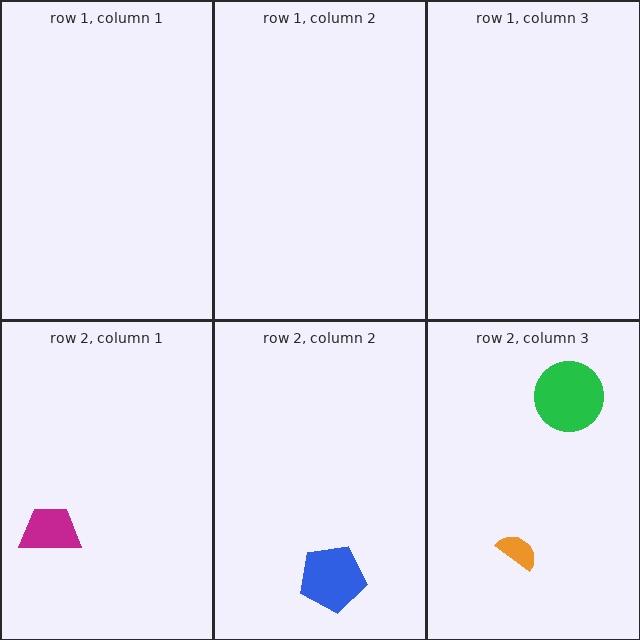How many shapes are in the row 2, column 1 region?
1.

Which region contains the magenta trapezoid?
The row 2, column 1 region.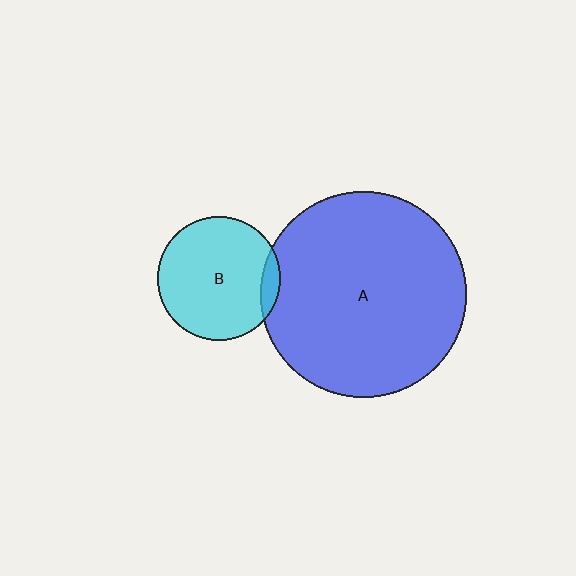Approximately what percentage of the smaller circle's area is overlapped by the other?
Approximately 10%.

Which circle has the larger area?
Circle A (blue).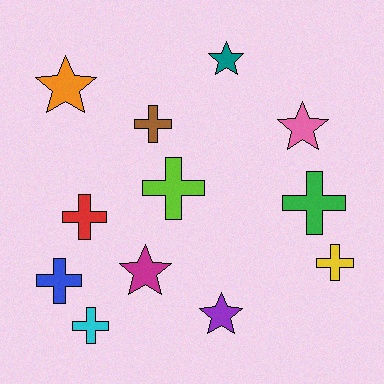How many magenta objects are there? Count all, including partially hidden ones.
There is 1 magenta object.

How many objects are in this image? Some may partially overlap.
There are 12 objects.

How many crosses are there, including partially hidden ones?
There are 7 crosses.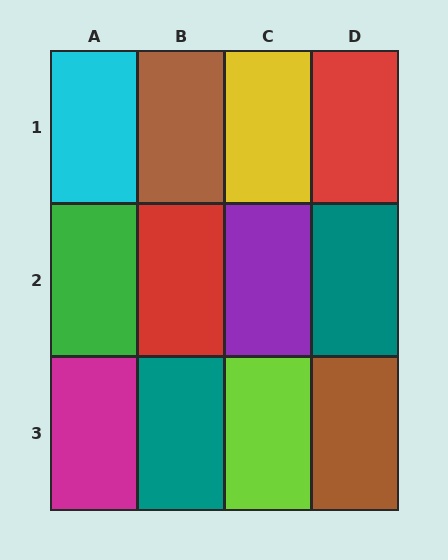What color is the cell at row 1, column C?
Yellow.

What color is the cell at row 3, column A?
Magenta.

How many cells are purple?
1 cell is purple.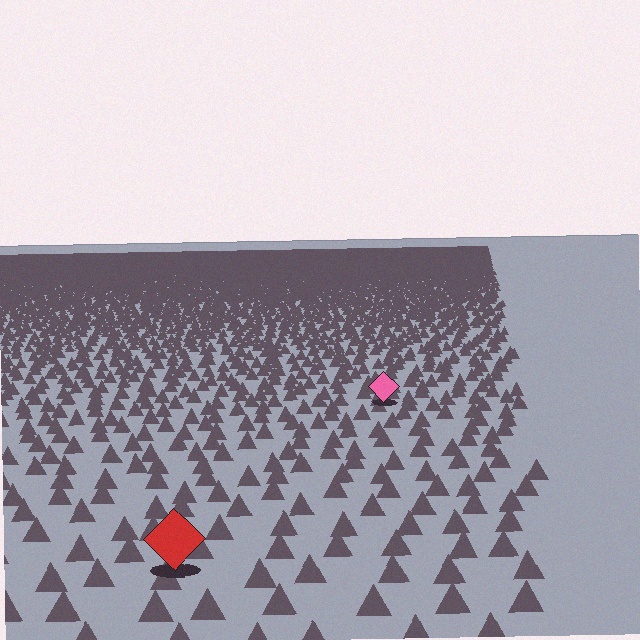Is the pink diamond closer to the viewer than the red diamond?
No. The red diamond is closer — you can tell from the texture gradient: the ground texture is coarser near it.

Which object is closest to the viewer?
The red diamond is closest. The texture marks near it are larger and more spread out.